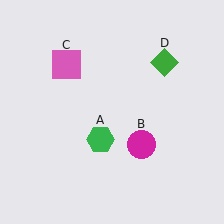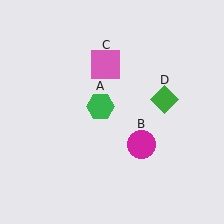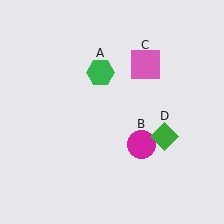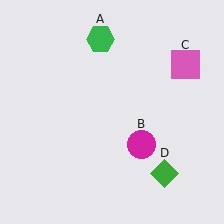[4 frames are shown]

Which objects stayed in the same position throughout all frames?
Magenta circle (object B) remained stationary.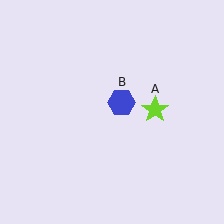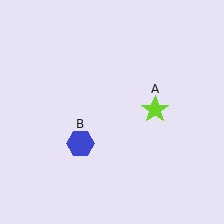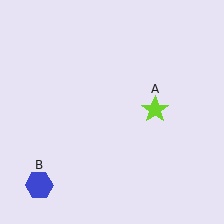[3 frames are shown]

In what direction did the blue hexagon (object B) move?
The blue hexagon (object B) moved down and to the left.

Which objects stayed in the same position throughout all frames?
Lime star (object A) remained stationary.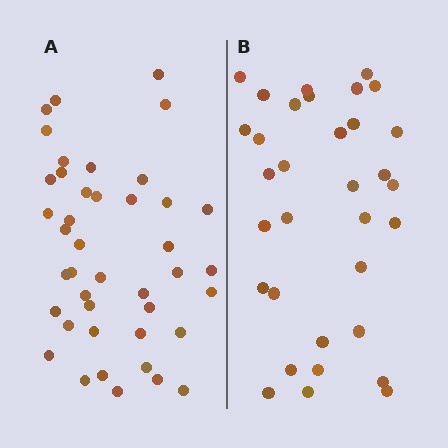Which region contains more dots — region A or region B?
Region A (the left region) has more dots.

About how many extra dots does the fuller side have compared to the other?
Region A has roughly 8 or so more dots than region B.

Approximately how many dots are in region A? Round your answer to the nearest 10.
About 40 dots. (The exact count is 42, which rounds to 40.)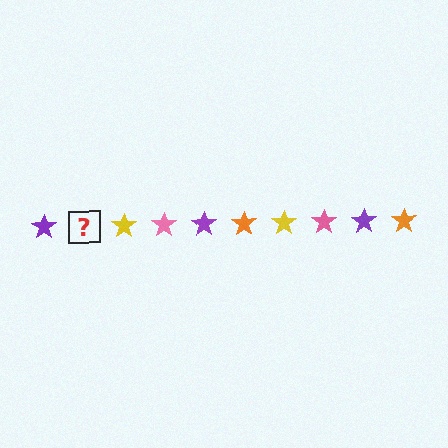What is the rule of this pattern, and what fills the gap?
The rule is that the pattern cycles through purple, orange, yellow, pink stars. The gap should be filled with an orange star.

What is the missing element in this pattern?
The missing element is an orange star.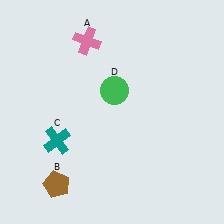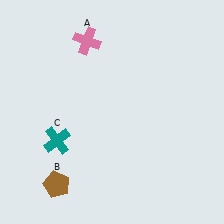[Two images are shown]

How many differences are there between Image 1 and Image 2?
There is 1 difference between the two images.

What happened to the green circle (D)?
The green circle (D) was removed in Image 2. It was in the top-right area of Image 1.